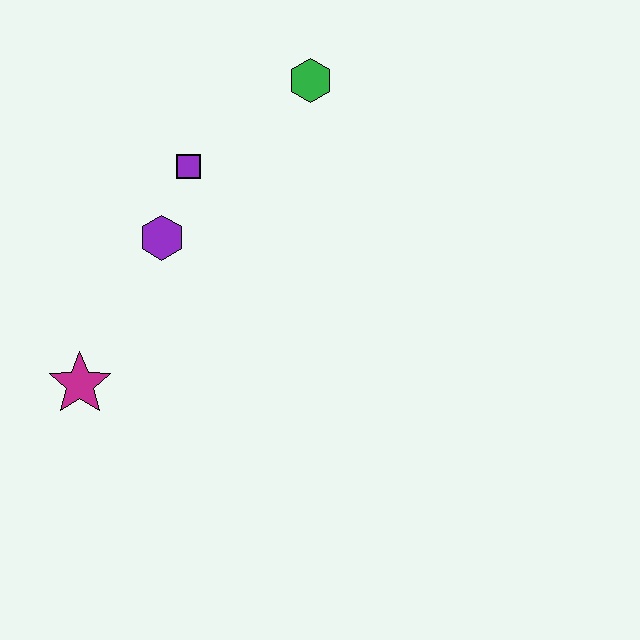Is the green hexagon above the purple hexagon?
Yes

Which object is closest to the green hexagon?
The purple square is closest to the green hexagon.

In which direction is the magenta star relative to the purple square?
The magenta star is below the purple square.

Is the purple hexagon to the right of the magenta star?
Yes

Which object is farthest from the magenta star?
The green hexagon is farthest from the magenta star.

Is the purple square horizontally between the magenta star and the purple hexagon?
No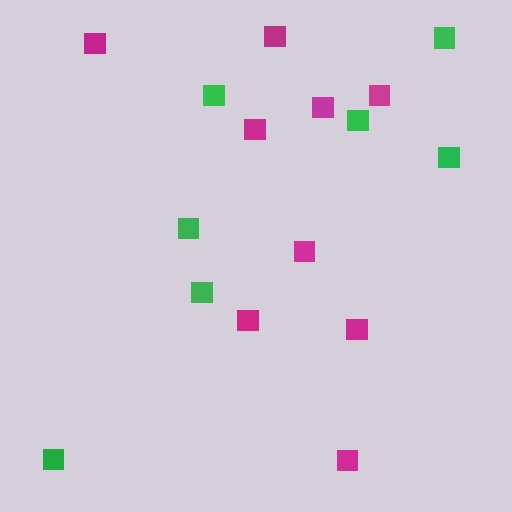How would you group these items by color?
There are 2 groups: one group of magenta squares (9) and one group of green squares (7).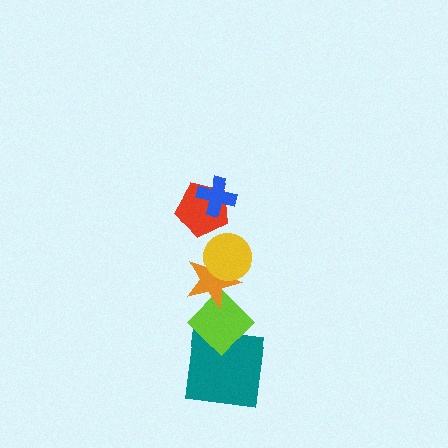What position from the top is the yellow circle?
The yellow circle is 3rd from the top.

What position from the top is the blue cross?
The blue cross is 1st from the top.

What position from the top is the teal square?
The teal square is 6th from the top.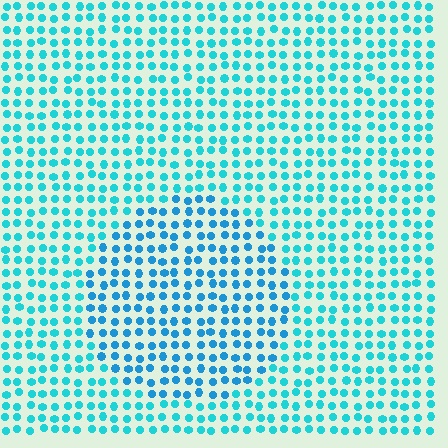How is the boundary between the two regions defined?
The boundary is defined purely by a slight shift in hue (about 20 degrees). Spacing, size, and orientation are identical on both sides.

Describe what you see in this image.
The image is filled with small cyan elements in a uniform arrangement. A circle-shaped region is visible where the elements are tinted to a slightly different hue, forming a subtle color boundary.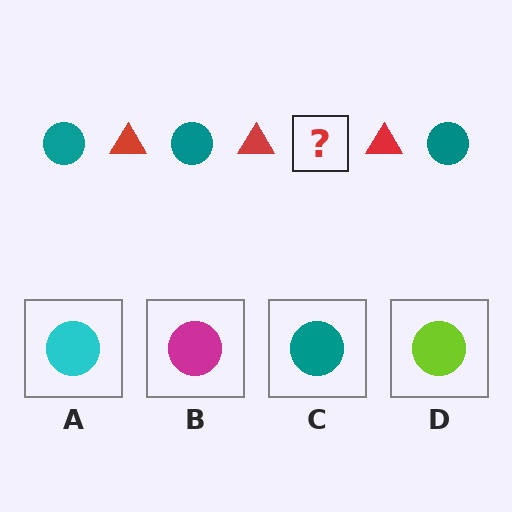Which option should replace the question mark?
Option C.